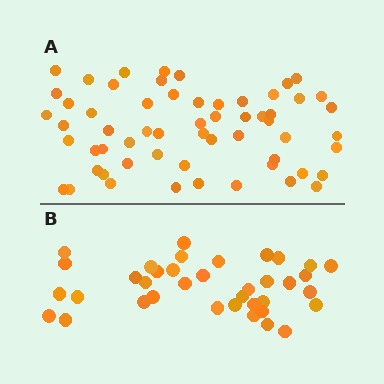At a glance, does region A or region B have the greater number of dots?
Region A (the top region) has more dots.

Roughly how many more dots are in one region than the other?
Region A has approximately 20 more dots than region B.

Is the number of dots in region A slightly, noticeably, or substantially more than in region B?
Region A has substantially more. The ratio is roughly 1.6 to 1.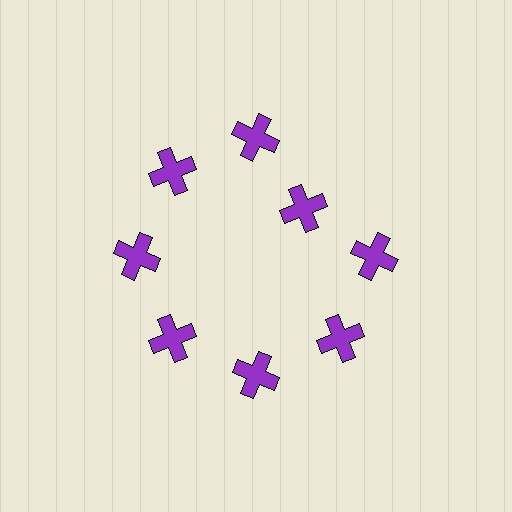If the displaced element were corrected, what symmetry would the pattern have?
It would have 8-fold rotational symmetry — the pattern would map onto itself every 45 degrees.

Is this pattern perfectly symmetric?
No. The 8 purple crosses are arranged in a ring, but one element near the 2 o'clock position is pulled inward toward the center, breaking the 8-fold rotational symmetry.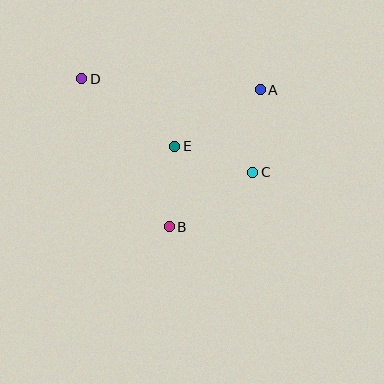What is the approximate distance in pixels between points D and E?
The distance between D and E is approximately 115 pixels.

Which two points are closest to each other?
Points B and E are closest to each other.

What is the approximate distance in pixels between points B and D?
The distance between B and D is approximately 172 pixels.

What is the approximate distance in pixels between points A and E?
The distance between A and E is approximately 103 pixels.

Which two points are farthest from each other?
Points C and D are farthest from each other.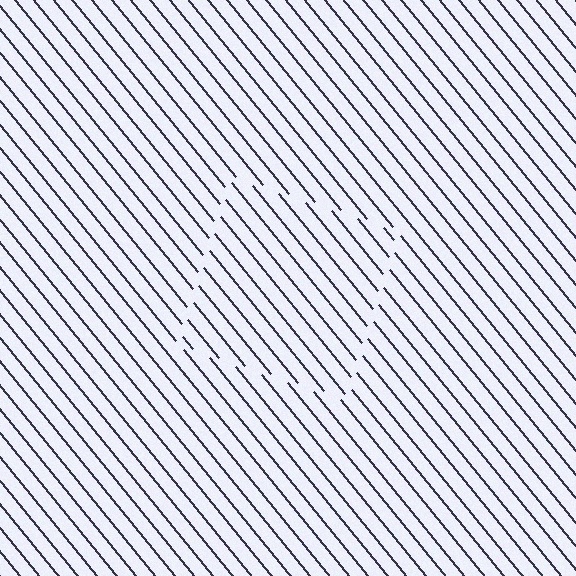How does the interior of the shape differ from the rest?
The interior of the shape contains the same grating, shifted by half a period — the contour is defined by the phase discontinuity where line-ends from the inner and outer gratings abut.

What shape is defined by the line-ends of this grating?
An illusory square. The interior of the shape contains the same grating, shifted by half a period — the contour is defined by the phase discontinuity where line-ends from the inner and outer gratings abut.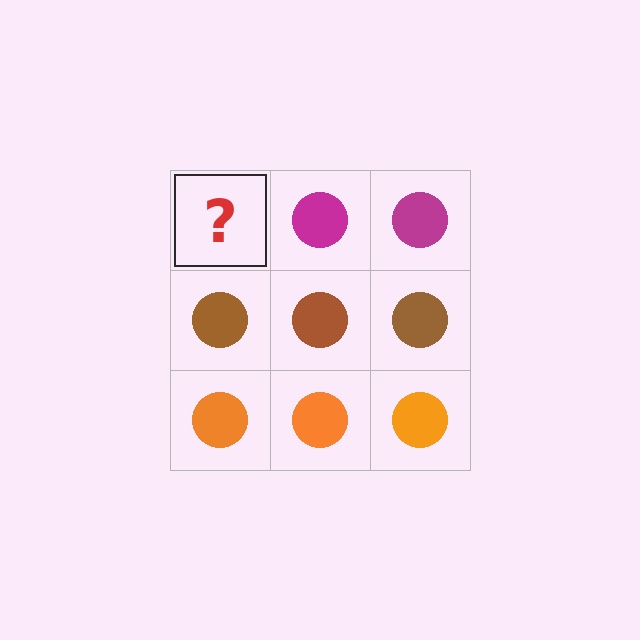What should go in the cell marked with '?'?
The missing cell should contain a magenta circle.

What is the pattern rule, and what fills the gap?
The rule is that each row has a consistent color. The gap should be filled with a magenta circle.